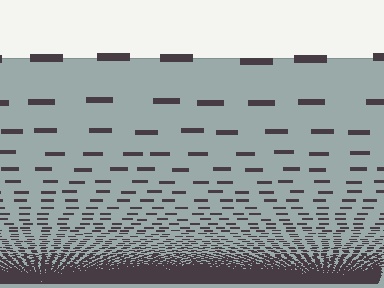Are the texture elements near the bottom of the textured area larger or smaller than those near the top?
Smaller. The gradient is inverted — elements near the bottom are smaller and denser.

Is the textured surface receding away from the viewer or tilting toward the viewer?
The surface appears to tilt toward the viewer. Texture elements get larger and sparser toward the top.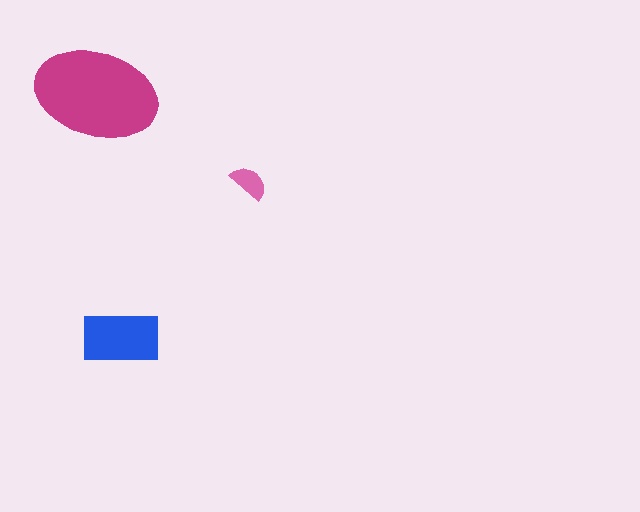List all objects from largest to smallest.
The magenta ellipse, the blue rectangle, the pink semicircle.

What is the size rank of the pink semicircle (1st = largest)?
3rd.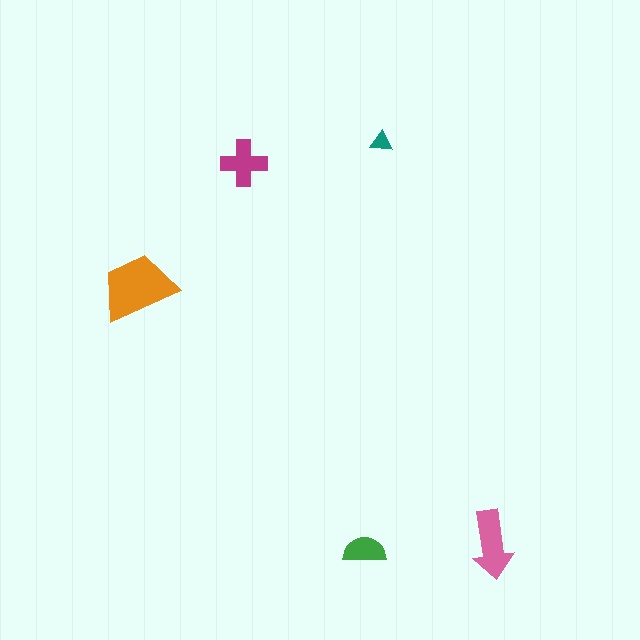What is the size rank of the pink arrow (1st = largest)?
2nd.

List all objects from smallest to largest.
The teal triangle, the green semicircle, the magenta cross, the pink arrow, the orange trapezoid.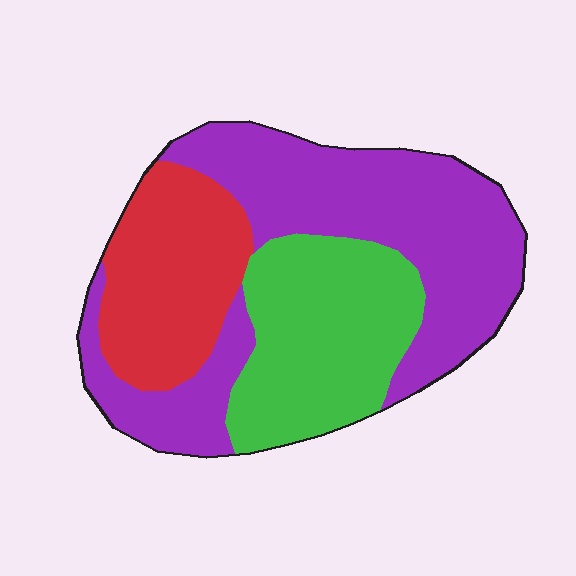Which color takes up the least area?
Red, at roughly 25%.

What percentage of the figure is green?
Green covers 28% of the figure.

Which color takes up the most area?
Purple, at roughly 50%.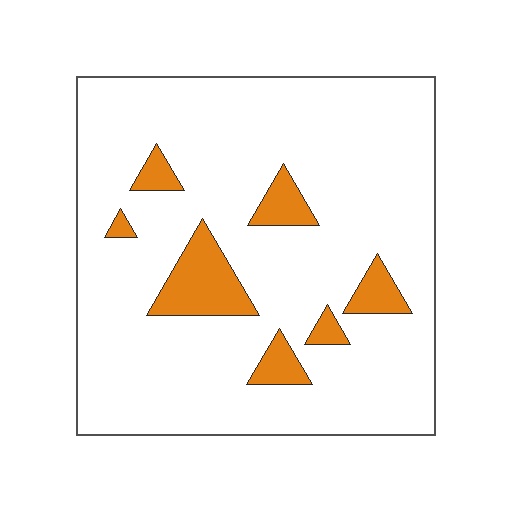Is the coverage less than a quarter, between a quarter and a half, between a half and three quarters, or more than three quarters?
Less than a quarter.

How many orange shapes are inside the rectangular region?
7.